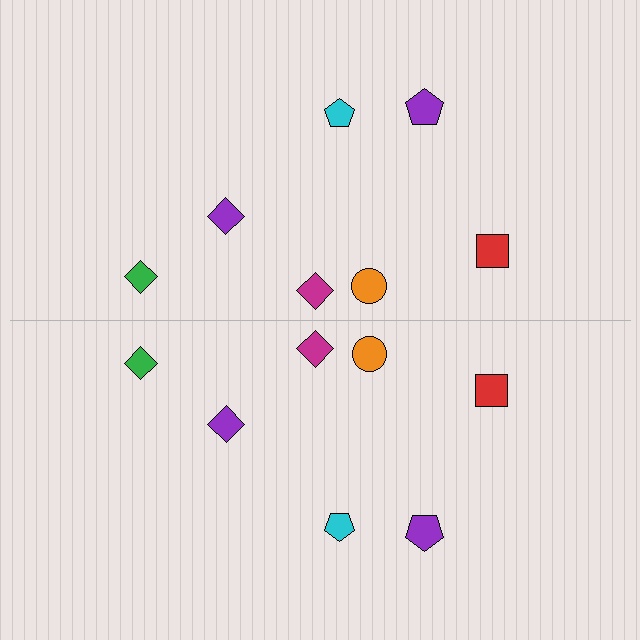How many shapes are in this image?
There are 14 shapes in this image.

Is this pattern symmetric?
Yes, this pattern has bilateral (reflection) symmetry.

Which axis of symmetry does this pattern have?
The pattern has a horizontal axis of symmetry running through the center of the image.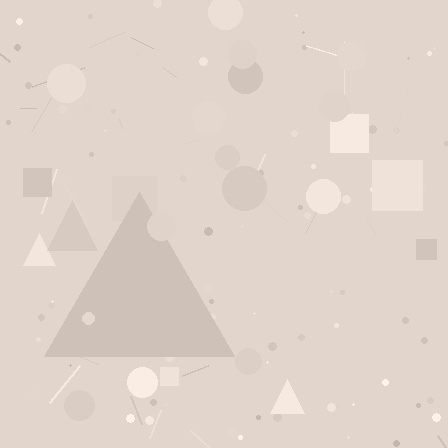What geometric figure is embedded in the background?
A triangle is embedded in the background.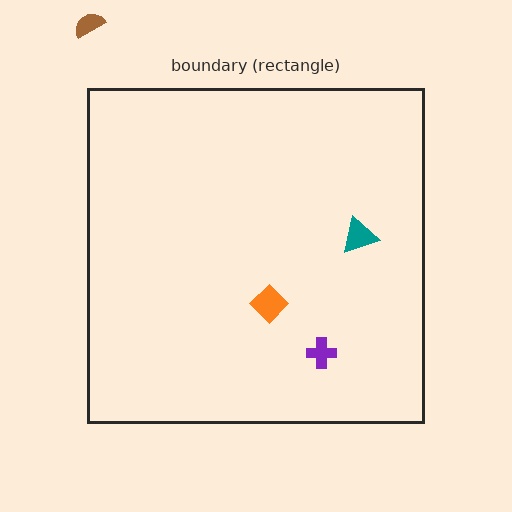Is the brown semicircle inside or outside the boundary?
Outside.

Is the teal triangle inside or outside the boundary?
Inside.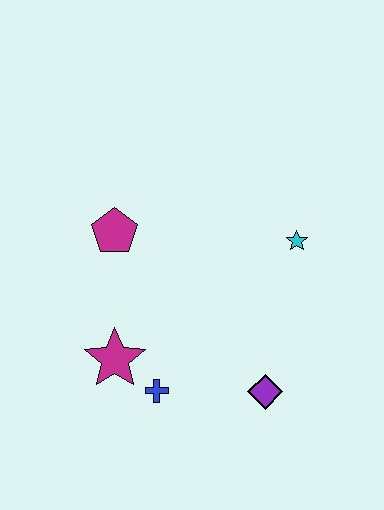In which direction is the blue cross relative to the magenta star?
The blue cross is to the right of the magenta star.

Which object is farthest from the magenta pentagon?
The purple diamond is farthest from the magenta pentagon.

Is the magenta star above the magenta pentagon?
No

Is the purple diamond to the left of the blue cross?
No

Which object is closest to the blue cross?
The magenta star is closest to the blue cross.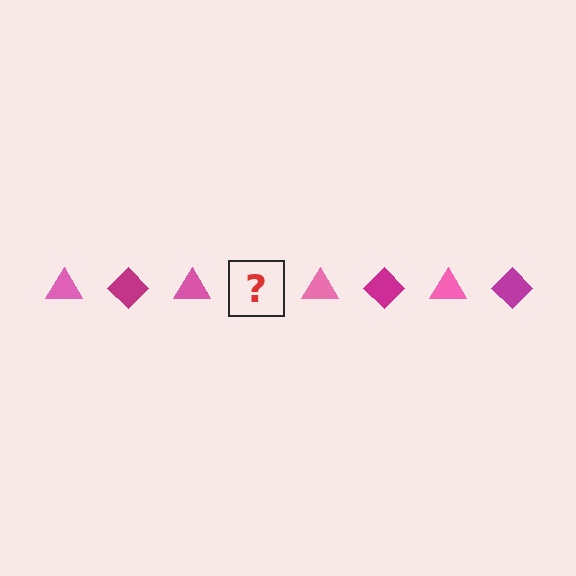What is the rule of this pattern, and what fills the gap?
The rule is that the pattern alternates between pink triangle and magenta diamond. The gap should be filled with a magenta diamond.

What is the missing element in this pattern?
The missing element is a magenta diamond.